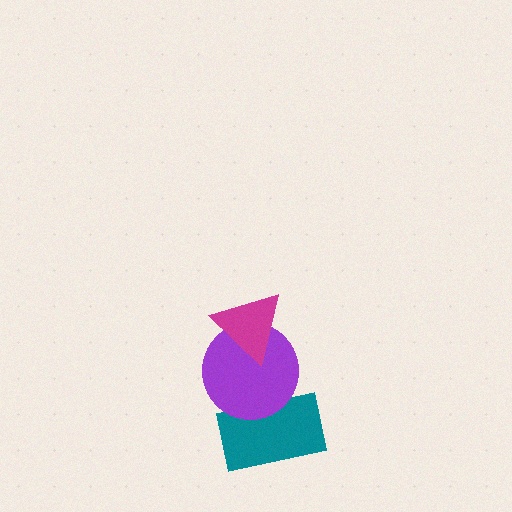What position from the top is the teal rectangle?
The teal rectangle is 3rd from the top.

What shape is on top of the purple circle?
The magenta triangle is on top of the purple circle.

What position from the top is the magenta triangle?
The magenta triangle is 1st from the top.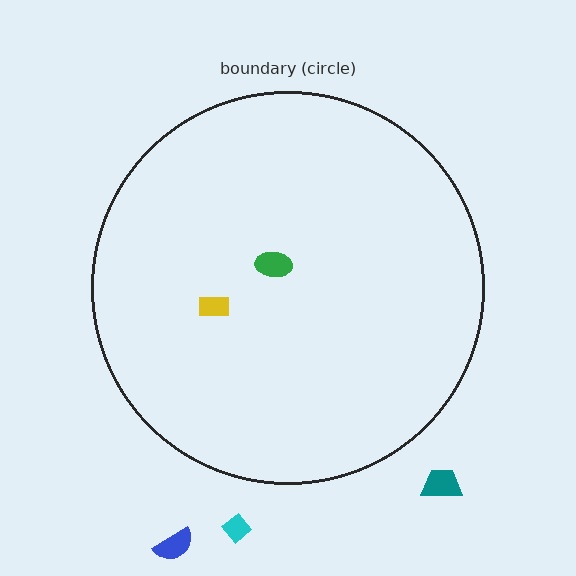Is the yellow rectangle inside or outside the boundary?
Inside.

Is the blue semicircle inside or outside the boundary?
Outside.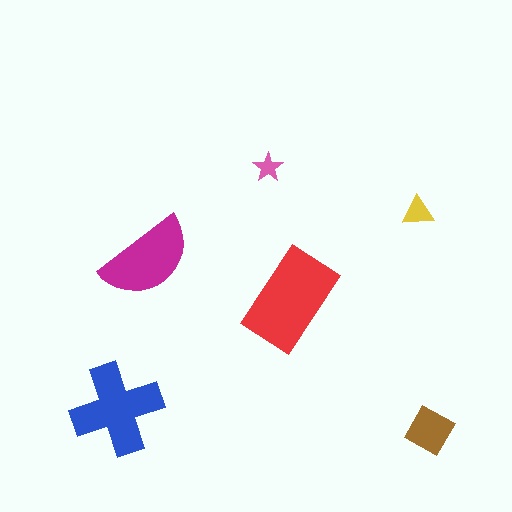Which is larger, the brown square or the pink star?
The brown square.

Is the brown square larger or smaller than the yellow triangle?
Larger.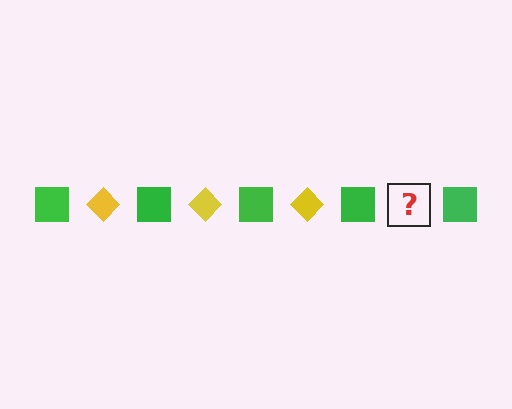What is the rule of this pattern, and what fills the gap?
The rule is that the pattern alternates between green square and yellow diamond. The gap should be filled with a yellow diamond.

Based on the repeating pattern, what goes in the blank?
The blank should be a yellow diamond.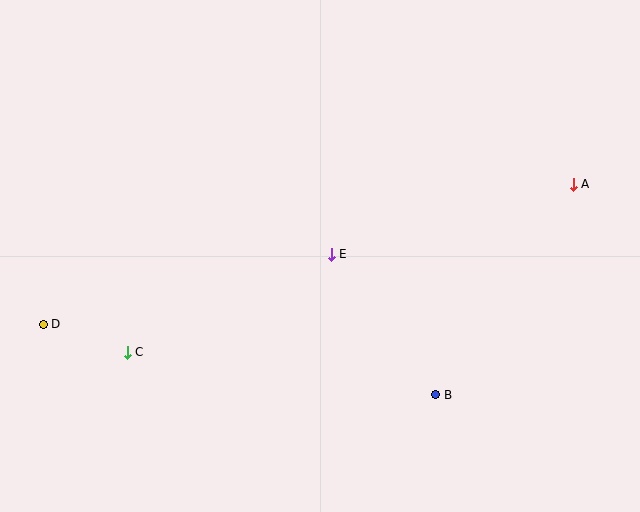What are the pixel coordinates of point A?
Point A is at (573, 184).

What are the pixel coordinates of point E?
Point E is at (331, 254).